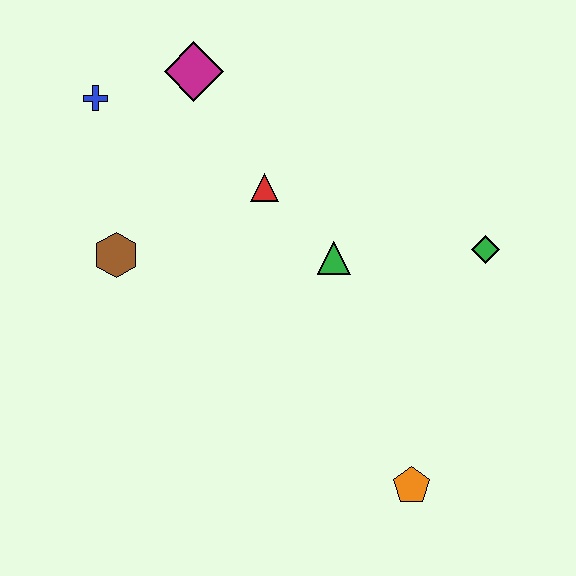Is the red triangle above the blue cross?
No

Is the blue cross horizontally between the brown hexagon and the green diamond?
No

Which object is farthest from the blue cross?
The orange pentagon is farthest from the blue cross.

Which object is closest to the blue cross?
The magenta diamond is closest to the blue cross.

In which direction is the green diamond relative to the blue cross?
The green diamond is to the right of the blue cross.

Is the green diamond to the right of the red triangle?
Yes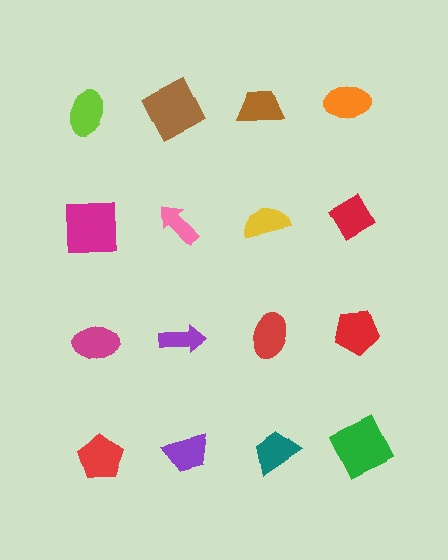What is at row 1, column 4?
An orange ellipse.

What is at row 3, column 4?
A red pentagon.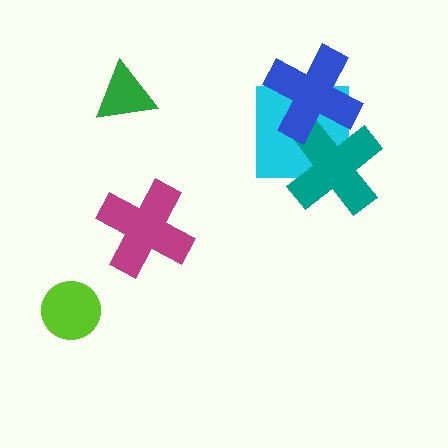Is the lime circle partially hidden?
No, no other shape covers it.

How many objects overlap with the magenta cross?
0 objects overlap with the magenta cross.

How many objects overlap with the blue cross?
2 objects overlap with the blue cross.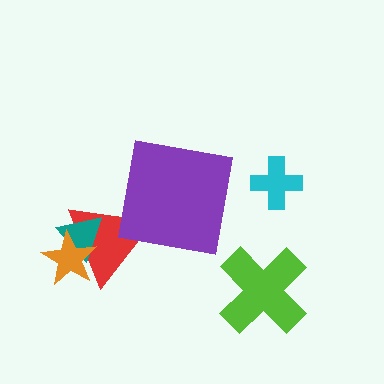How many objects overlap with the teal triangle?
2 objects overlap with the teal triangle.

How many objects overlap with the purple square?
1 object overlaps with the purple square.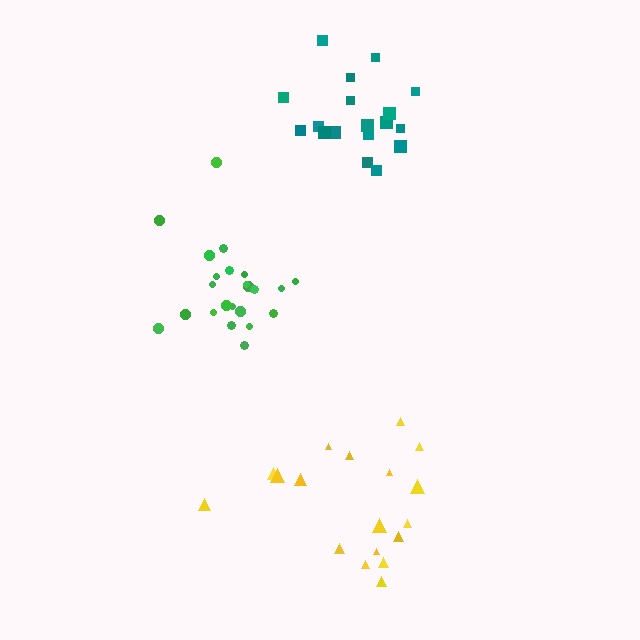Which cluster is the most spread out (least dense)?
Yellow.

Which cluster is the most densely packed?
Green.